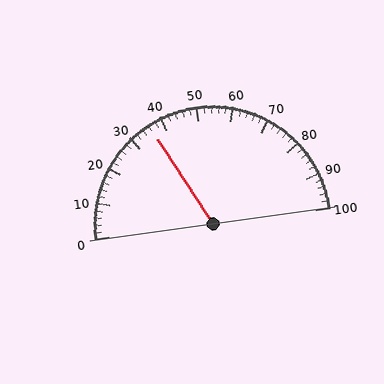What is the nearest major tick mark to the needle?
The nearest major tick mark is 40.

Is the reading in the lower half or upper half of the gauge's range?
The reading is in the lower half of the range (0 to 100).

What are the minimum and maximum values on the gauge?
The gauge ranges from 0 to 100.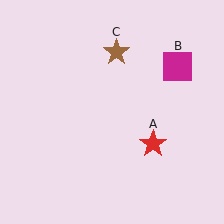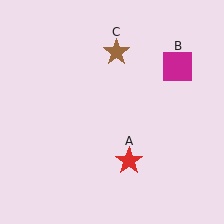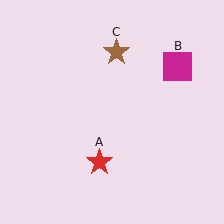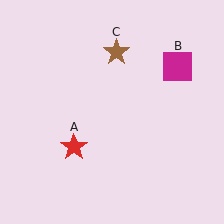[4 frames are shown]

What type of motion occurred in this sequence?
The red star (object A) rotated clockwise around the center of the scene.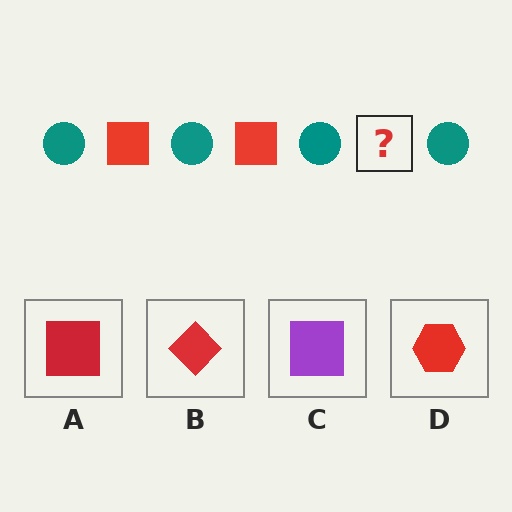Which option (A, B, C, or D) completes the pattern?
A.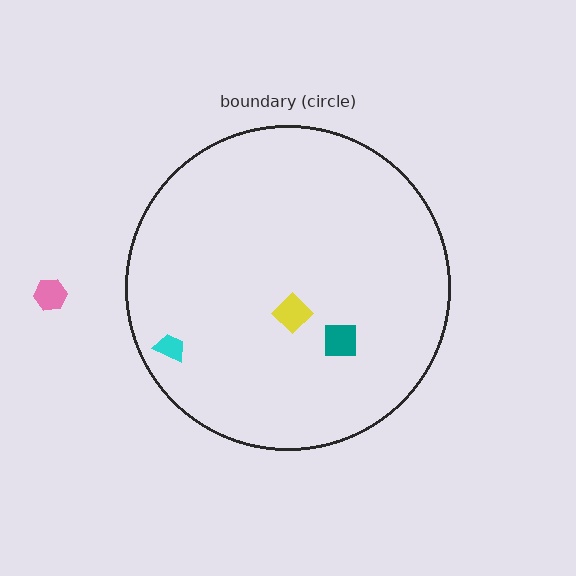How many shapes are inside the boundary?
3 inside, 1 outside.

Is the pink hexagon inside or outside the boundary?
Outside.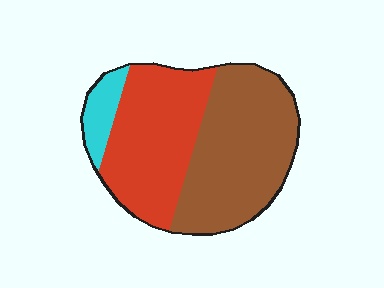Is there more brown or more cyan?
Brown.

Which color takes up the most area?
Brown, at roughly 50%.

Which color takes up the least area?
Cyan, at roughly 10%.